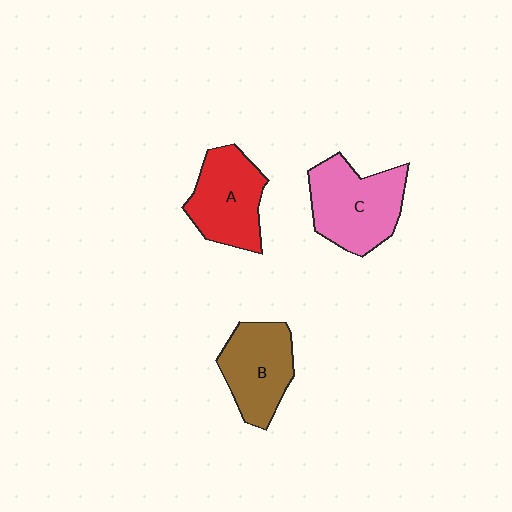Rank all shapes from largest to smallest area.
From largest to smallest: C (pink), A (red), B (brown).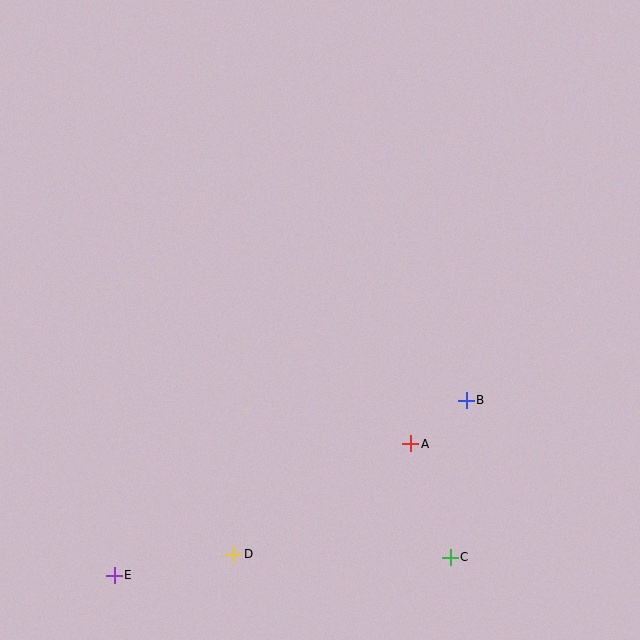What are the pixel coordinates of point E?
Point E is at (114, 575).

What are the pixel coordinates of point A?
Point A is at (411, 444).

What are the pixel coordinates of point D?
Point D is at (234, 554).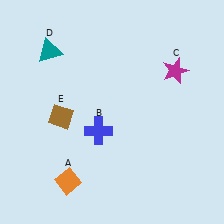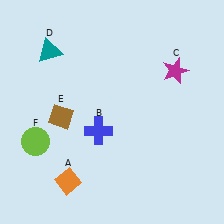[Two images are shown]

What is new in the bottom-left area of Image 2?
A lime circle (F) was added in the bottom-left area of Image 2.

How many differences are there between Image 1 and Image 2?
There is 1 difference between the two images.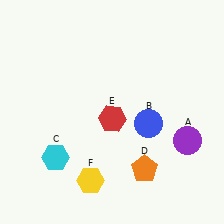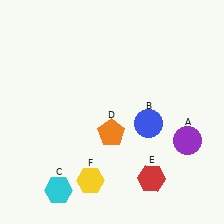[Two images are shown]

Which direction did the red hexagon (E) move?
The red hexagon (E) moved down.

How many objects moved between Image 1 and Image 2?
3 objects moved between the two images.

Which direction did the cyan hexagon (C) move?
The cyan hexagon (C) moved down.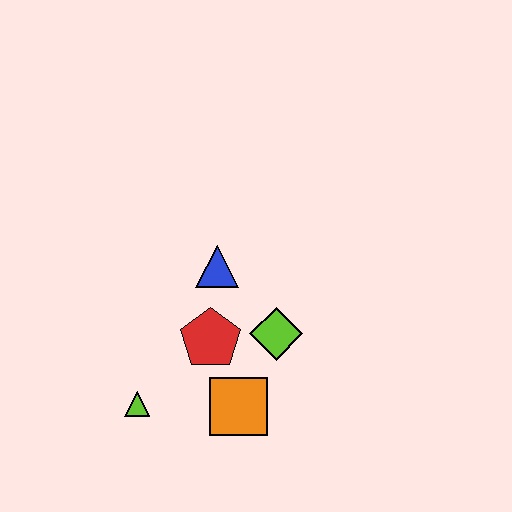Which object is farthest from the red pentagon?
The lime triangle is farthest from the red pentagon.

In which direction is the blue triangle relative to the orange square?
The blue triangle is above the orange square.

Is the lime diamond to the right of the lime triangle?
Yes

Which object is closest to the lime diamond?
The red pentagon is closest to the lime diamond.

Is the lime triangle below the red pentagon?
Yes